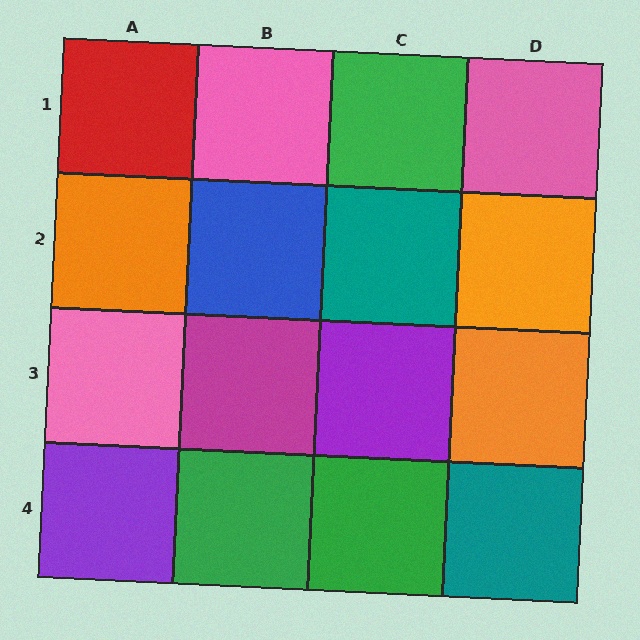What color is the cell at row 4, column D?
Teal.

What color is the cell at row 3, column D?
Orange.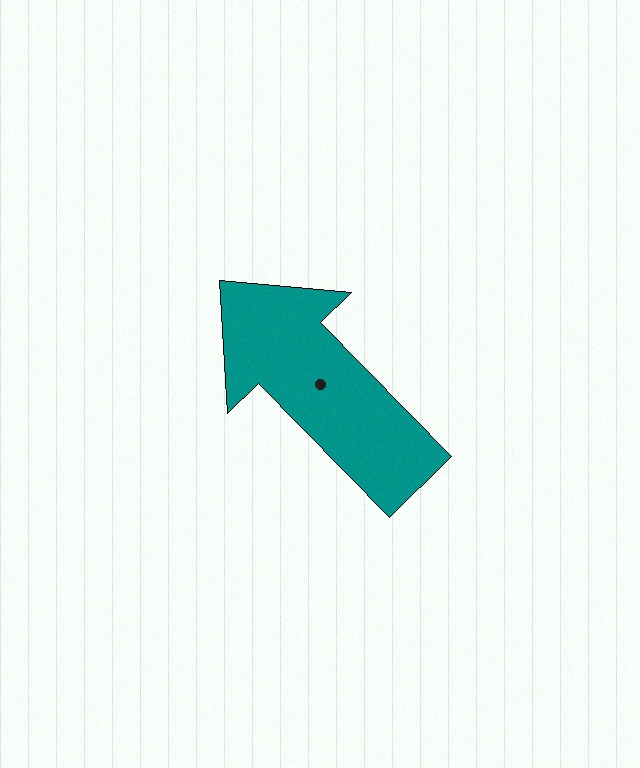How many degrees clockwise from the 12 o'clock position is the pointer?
Approximately 316 degrees.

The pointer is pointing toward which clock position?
Roughly 11 o'clock.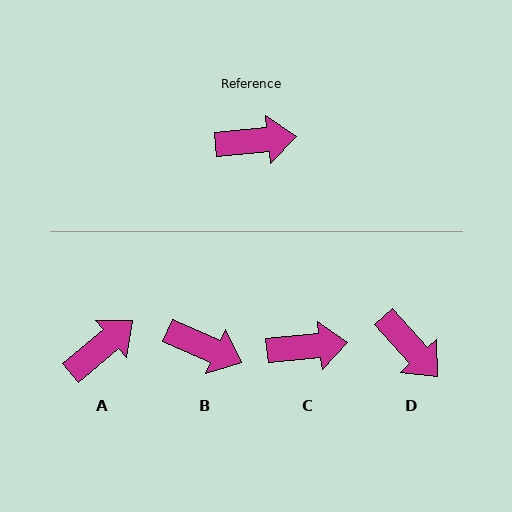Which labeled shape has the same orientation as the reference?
C.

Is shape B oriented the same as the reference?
No, it is off by about 29 degrees.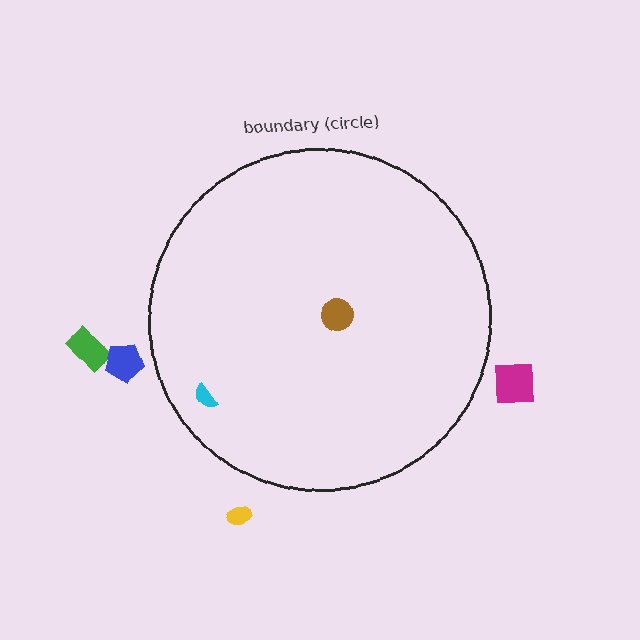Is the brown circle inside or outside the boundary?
Inside.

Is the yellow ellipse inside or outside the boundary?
Outside.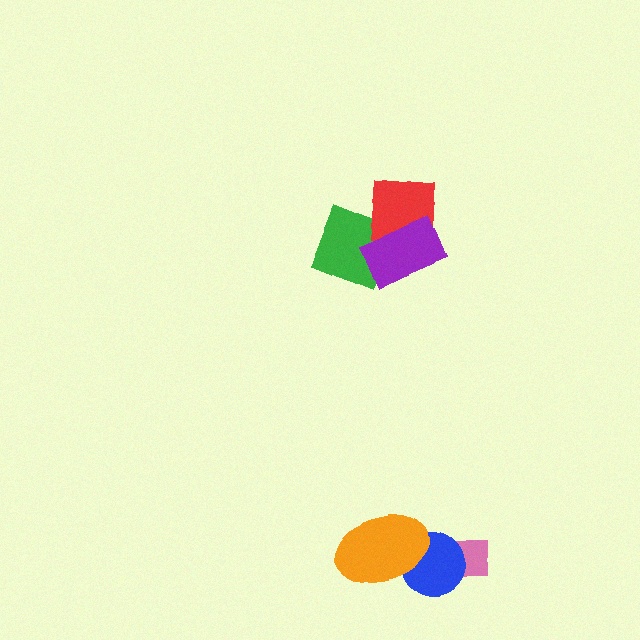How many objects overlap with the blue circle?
2 objects overlap with the blue circle.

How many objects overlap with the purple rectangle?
2 objects overlap with the purple rectangle.